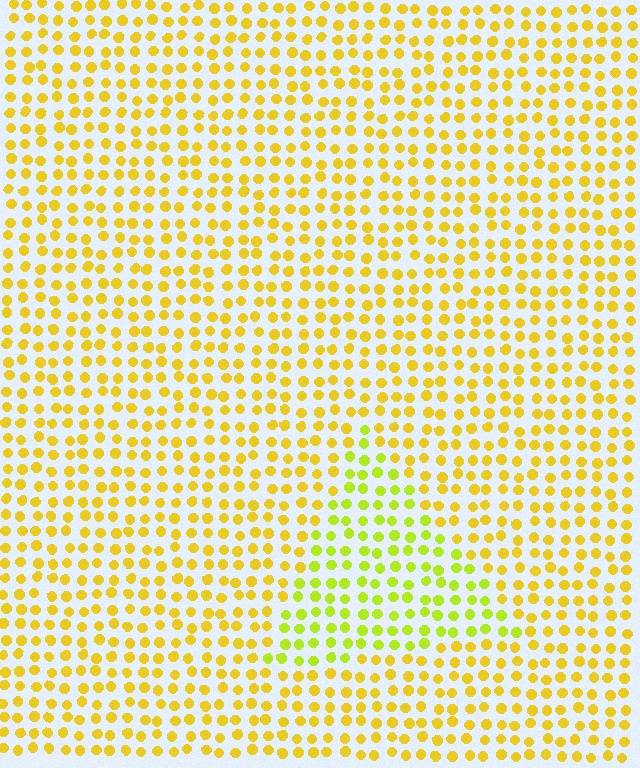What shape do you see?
I see a triangle.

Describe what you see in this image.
The image is filled with small yellow elements in a uniform arrangement. A triangle-shaped region is visible where the elements are tinted to a slightly different hue, forming a subtle color boundary.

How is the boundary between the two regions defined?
The boundary is defined purely by a slight shift in hue (about 26 degrees). Spacing, size, and orientation are identical on both sides.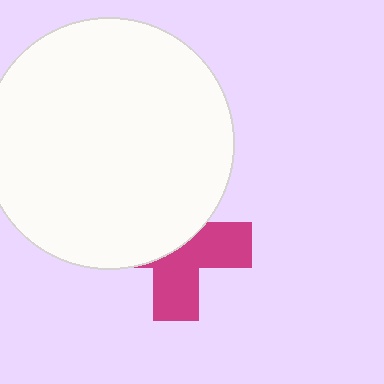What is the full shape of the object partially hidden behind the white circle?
The partially hidden object is a magenta cross.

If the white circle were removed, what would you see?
You would see the complete magenta cross.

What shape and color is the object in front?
The object in front is a white circle.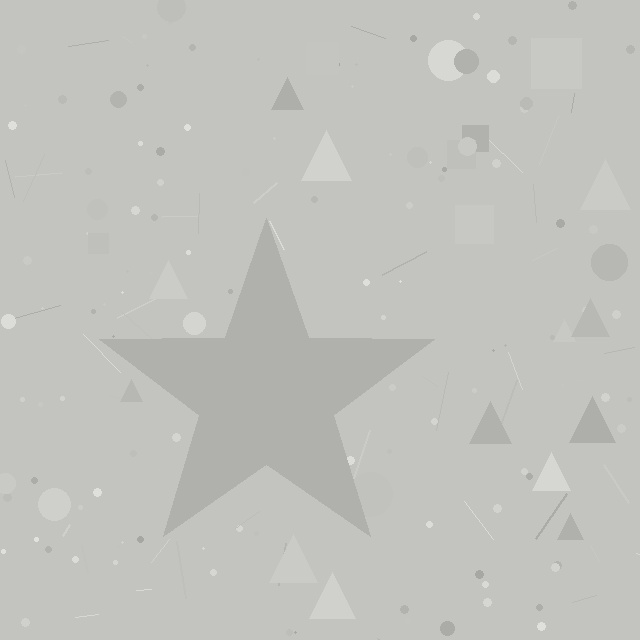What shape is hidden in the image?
A star is hidden in the image.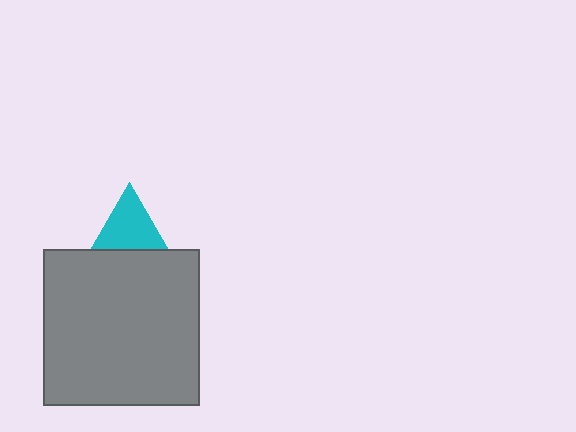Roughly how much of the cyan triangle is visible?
Most of it is visible (roughly 66%).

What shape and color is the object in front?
The object in front is a gray square.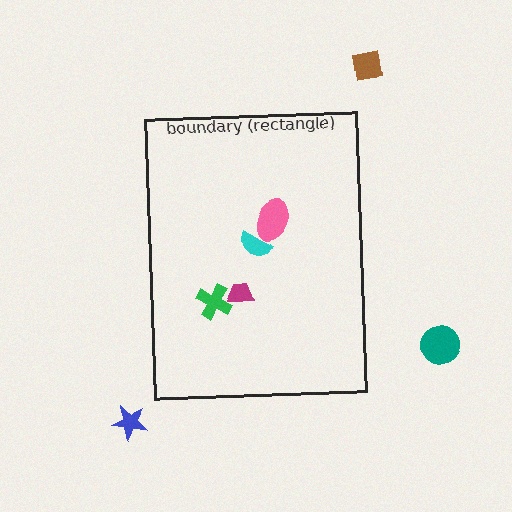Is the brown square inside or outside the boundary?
Outside.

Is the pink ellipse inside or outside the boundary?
Inside.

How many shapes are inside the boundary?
4 inside, 3 outside.